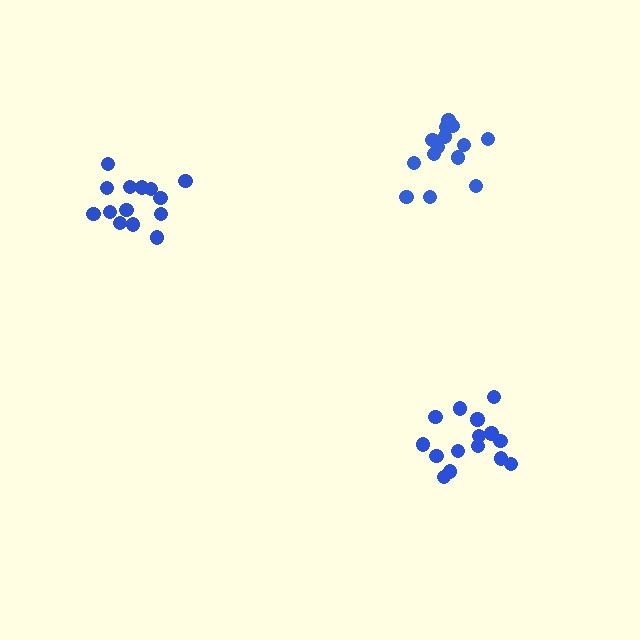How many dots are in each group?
Group 1: 14 dots, Group 2: 14 dots, Group 3: 15 dots (43 total).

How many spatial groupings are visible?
There are 3 spatial groupings.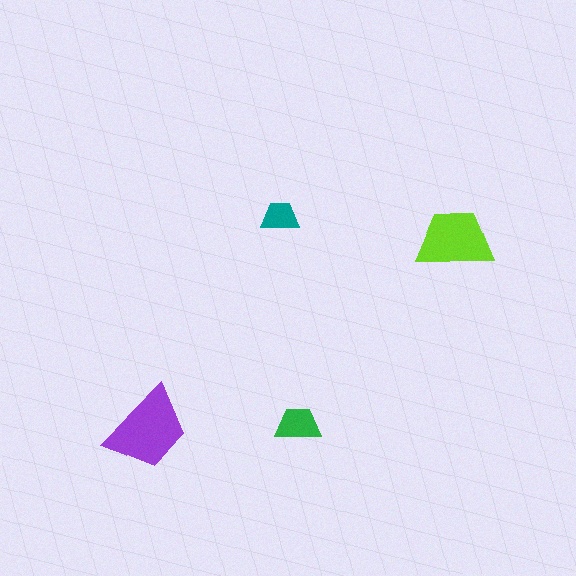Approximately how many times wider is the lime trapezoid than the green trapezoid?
About 1.5 times wider.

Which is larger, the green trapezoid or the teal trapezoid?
The green one.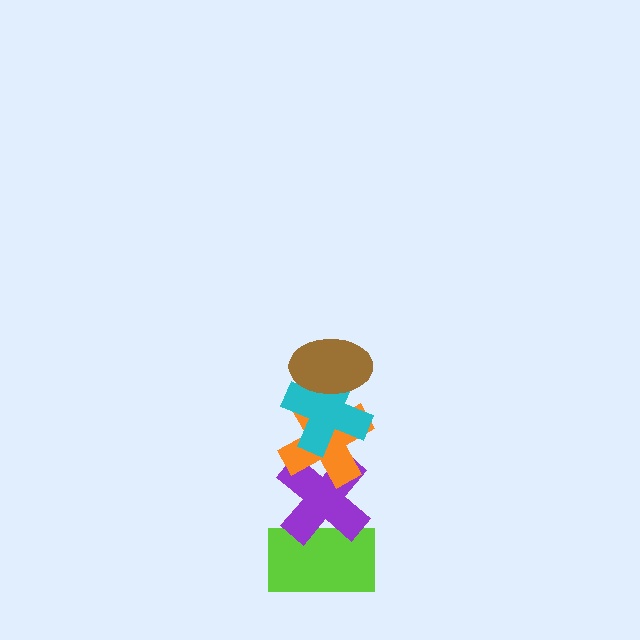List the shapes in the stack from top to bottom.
From top to bottom: the brown ellipse, the cyan cross, the orange cross, the purple cross, the lime rectangle.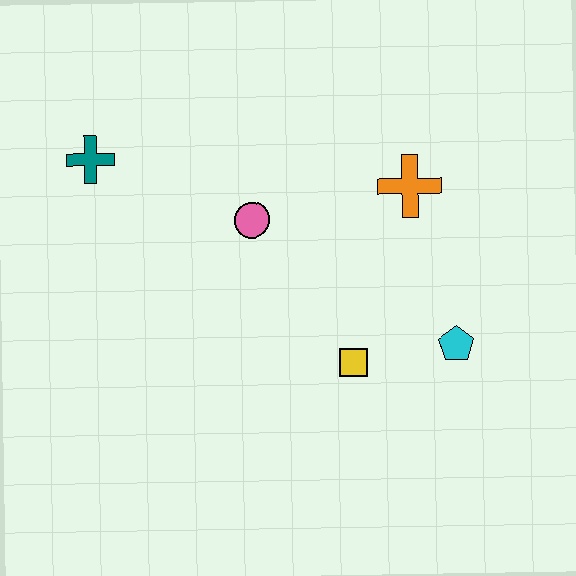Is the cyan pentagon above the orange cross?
No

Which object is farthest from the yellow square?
The teal cross is farthest from the yellow square.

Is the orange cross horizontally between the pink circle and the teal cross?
No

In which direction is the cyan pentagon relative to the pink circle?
The cyan pentagon is to the right of the pink circle.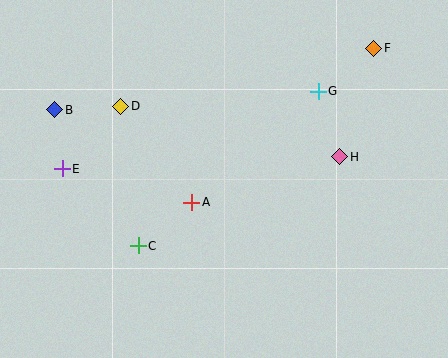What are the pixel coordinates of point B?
Point B is at (55, 110).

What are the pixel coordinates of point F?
Point F is at (374, 48).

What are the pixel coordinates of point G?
Point G is at (318, 91).